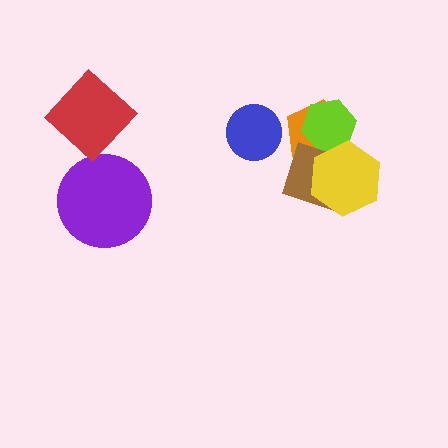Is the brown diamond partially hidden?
Yes, it is partially covered by another shape.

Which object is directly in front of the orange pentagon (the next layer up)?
The lime hexagon is directly in front of the orange pentagon.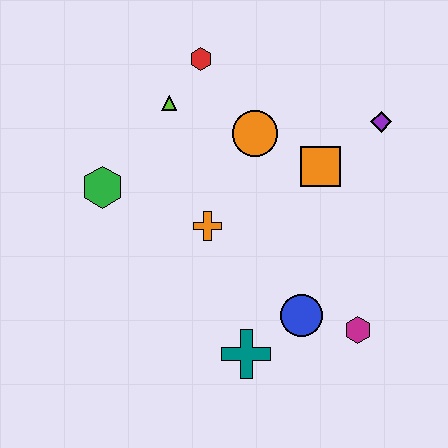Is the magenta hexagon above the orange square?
No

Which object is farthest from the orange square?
The green hexagon is farthest from the orange square.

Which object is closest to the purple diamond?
The orange square is closest to the purple diamond.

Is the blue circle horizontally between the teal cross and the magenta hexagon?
Yes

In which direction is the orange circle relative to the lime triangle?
The orange circle is to the right of the lime triangle.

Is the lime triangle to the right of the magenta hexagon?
No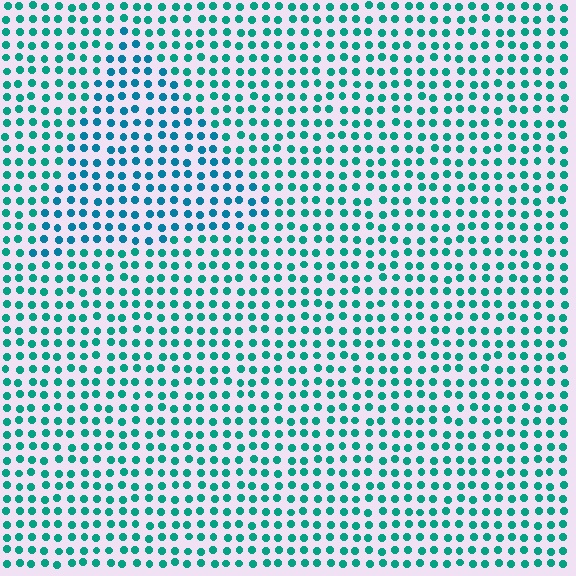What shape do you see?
I see a triangle.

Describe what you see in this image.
The image is filled with small teal elements in a uniform arrangement. A triangle-shaped region is visible where the elements are tinted to a slightly different hue, forming a subtle color boundary.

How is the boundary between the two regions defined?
The boundary is defined purely by a slight shift in hue (about 25 degrees). Spacing, size, and orientation are identical on both sides.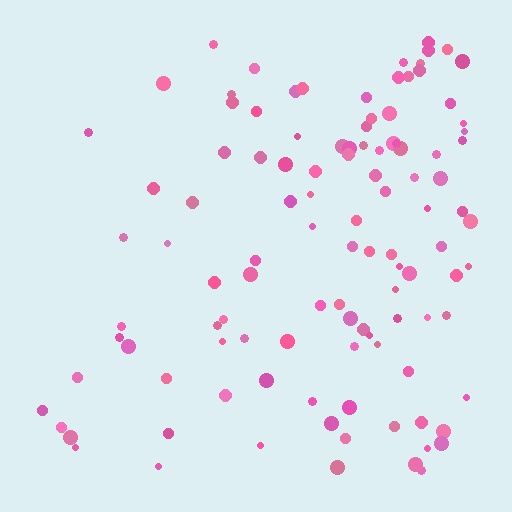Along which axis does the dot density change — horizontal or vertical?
Horizontal.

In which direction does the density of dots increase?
From left to right, with the right side densest.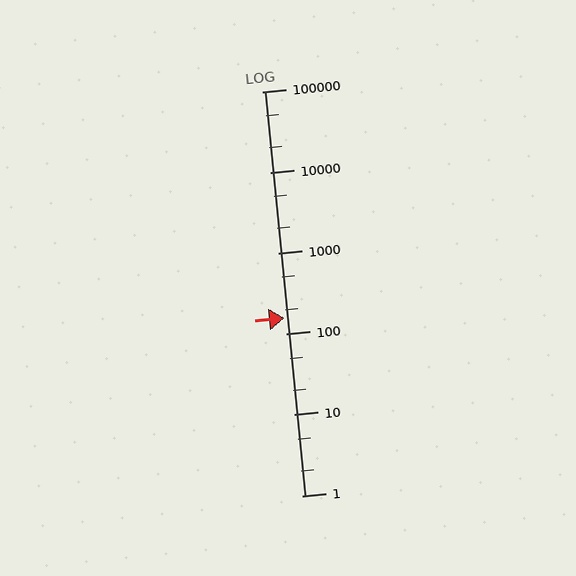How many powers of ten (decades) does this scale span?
The scale spans 5 decades, from 1 to 100000.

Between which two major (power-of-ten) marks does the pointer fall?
The pointer is between 100 and 1000.